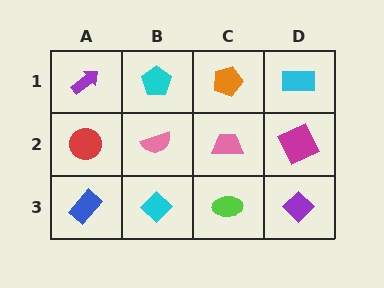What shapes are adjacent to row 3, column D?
A magenta square (row 2, column D), a lime ellipse (row 3, column C).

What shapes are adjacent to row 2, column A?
A purple arrow (row 1, column A), a blue rectangle (row 3, column A), a pink semicircle (row 2, column B).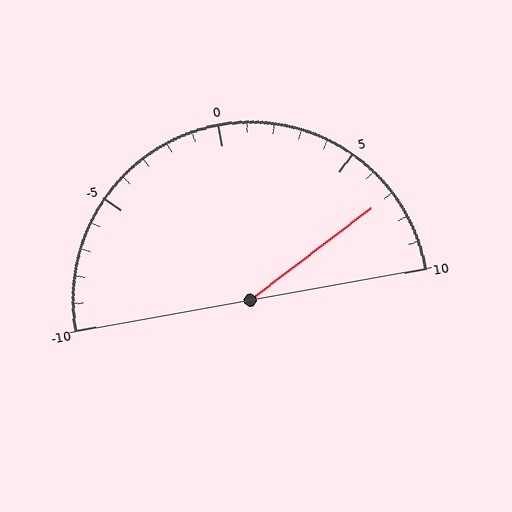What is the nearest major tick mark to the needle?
The nearest major tick mark is 5.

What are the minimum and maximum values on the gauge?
The gauge ranges from -10 to 10.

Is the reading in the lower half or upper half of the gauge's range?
The reading is in the upper half of the range (-10 to 10).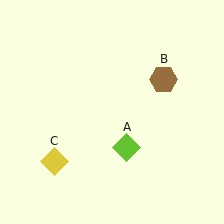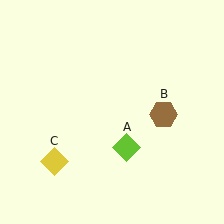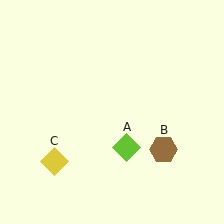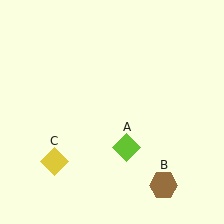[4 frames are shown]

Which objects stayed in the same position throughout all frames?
Lime diamond (object A) and yellow diamond (object C) remained stationary.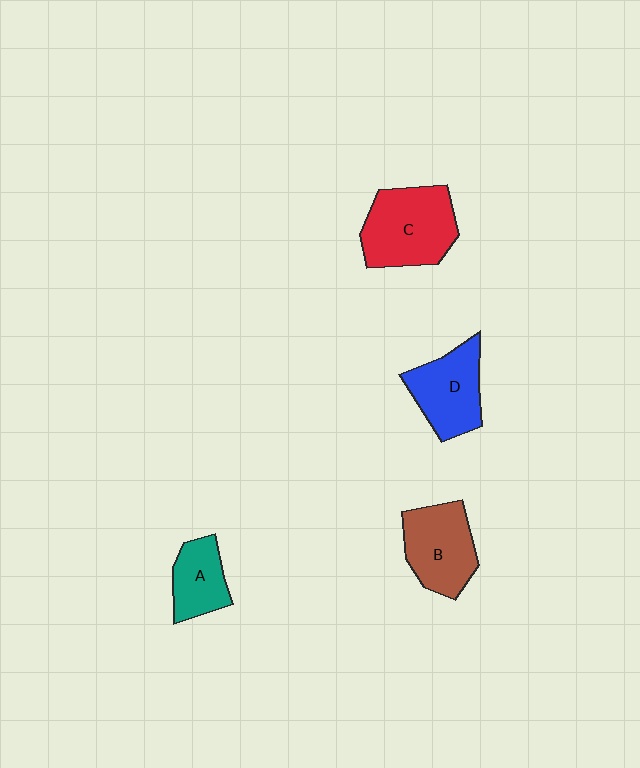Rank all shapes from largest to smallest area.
From largest to smallest: C (red), B (brown), D (blue), A (teal).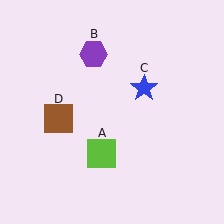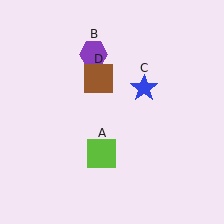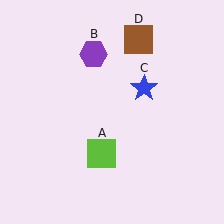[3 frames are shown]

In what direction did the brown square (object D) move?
The brown square (object D) moved up and to the right.